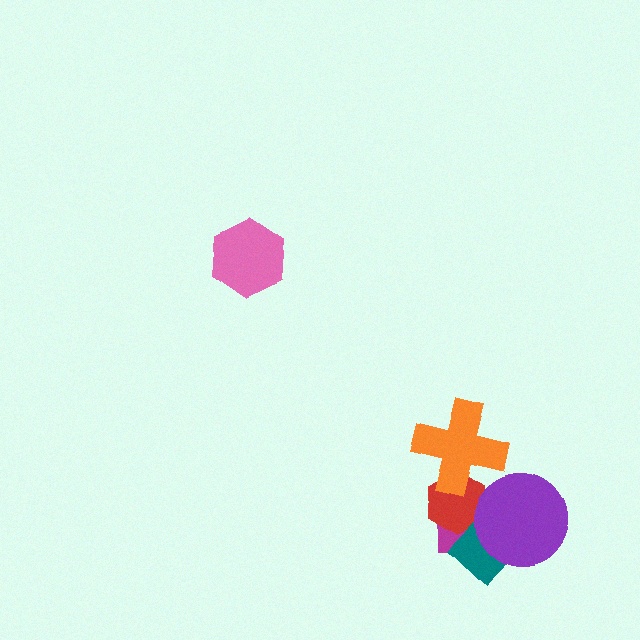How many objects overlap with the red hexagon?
4 objects overlap with the red hexagon.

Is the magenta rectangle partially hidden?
Yes, it is partially covered by another shape.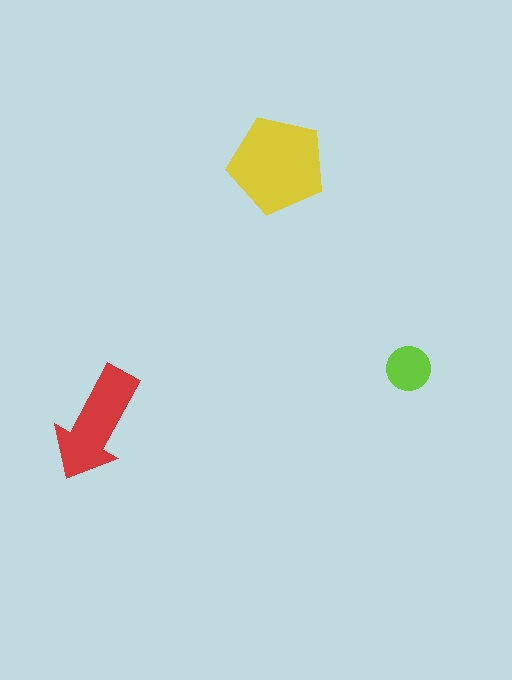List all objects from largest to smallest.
The yellow pentagon, the red arrow, the lime circle.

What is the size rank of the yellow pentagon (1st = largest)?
1st.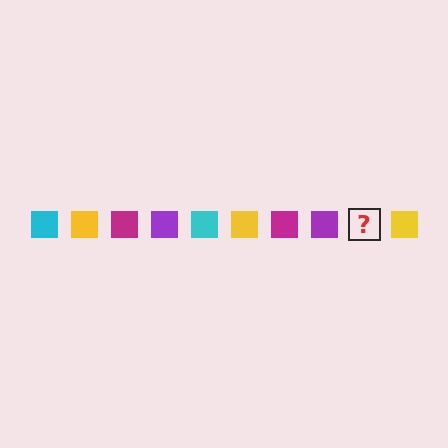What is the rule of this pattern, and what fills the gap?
The rule is that the pattern cycles through cyan, yellow, magenta, purple squares. The gap should be filled with a cyan square.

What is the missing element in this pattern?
The missing element is a cyan square.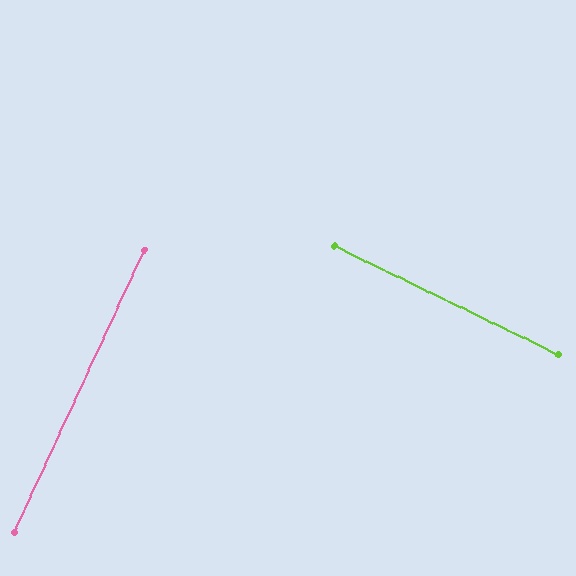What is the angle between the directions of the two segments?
Approximately 89 degrees.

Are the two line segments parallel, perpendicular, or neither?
Perpendicular — they meet at approximately 89°.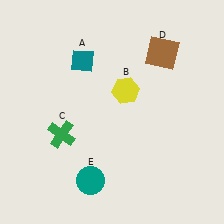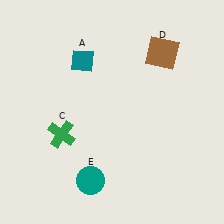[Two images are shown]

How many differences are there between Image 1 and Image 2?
There is 1 difference between the two images.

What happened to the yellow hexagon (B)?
The yellow hexagon (B) was removed in Image 2. It was in the top-right area of Image 1.